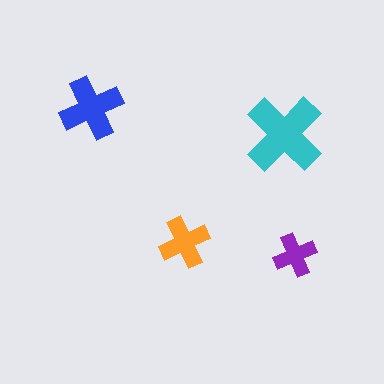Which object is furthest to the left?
The blue cross is leftmost.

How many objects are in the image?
There are 4 objects in the image.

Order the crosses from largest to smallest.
the cyan one, the blue one, the orange one, the purple one.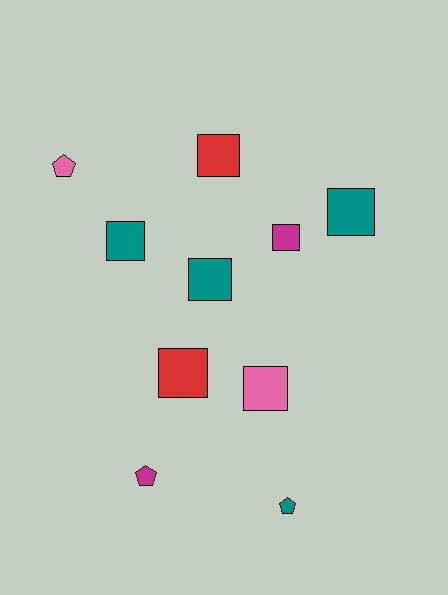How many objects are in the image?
There are 10 objects.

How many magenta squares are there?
There is 1 magenta square.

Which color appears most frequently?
Teal, with 4 objects.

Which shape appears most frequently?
Square, with 7 objects.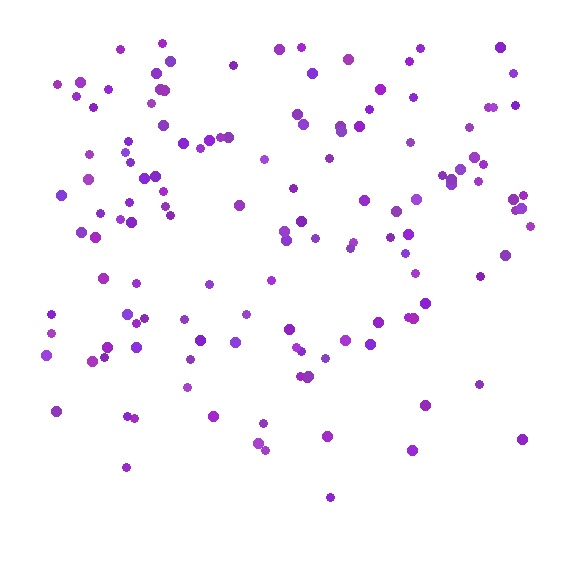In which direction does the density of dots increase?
From bottom to top, with the top side densest.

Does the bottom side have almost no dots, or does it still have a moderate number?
Still a moderate number, just noticeably fewer than the top.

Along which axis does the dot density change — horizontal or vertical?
Vertical.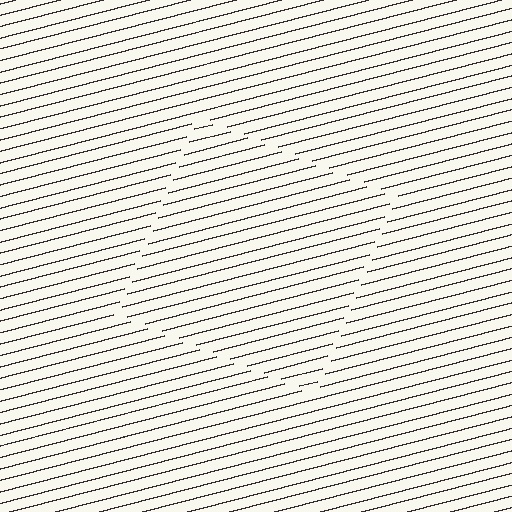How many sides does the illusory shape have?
4 sides — the line-ends trace a square.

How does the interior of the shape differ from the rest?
The interior of the shape contains the same grating, shifted by half a period — the contour is defined by the phase discontinuity where line-ends from the inner and outer gratings abut.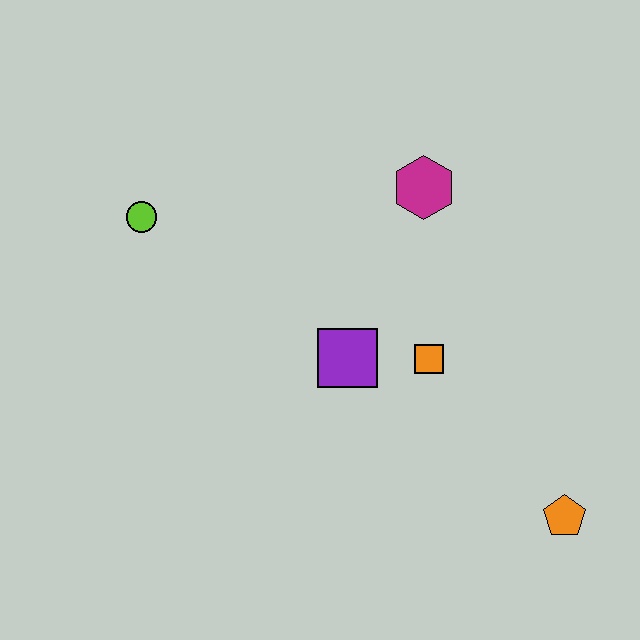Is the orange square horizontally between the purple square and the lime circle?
No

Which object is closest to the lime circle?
The purple square is closest to the lime circle.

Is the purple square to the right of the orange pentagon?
No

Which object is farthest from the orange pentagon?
The lime circle is farthest from the orange pentagon.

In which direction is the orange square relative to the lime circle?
The orange square is to the right of the lime circle.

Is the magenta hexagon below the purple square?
No